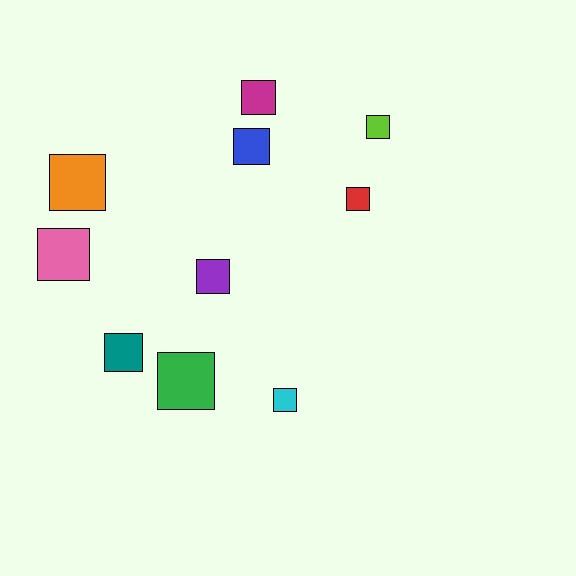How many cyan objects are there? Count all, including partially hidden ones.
There is 1 cyan object.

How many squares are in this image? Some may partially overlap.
There are 10 squares.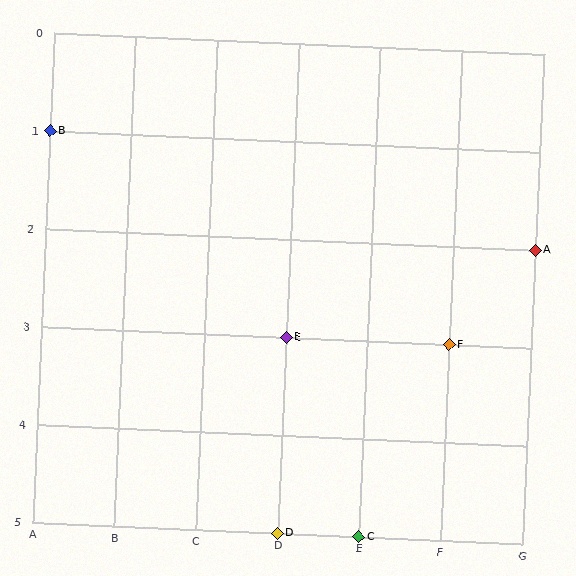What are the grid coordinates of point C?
Point C is at grid coordinates (E, 5).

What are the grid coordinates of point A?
Point A is at grid coordinates (G, 2).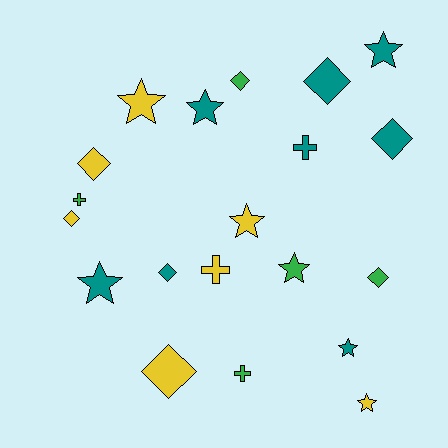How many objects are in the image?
There are 20 objects.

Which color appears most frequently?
Teal, with 8 objects.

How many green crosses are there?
There are 2 green crosses.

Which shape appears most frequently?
Diamond, with 8 objects.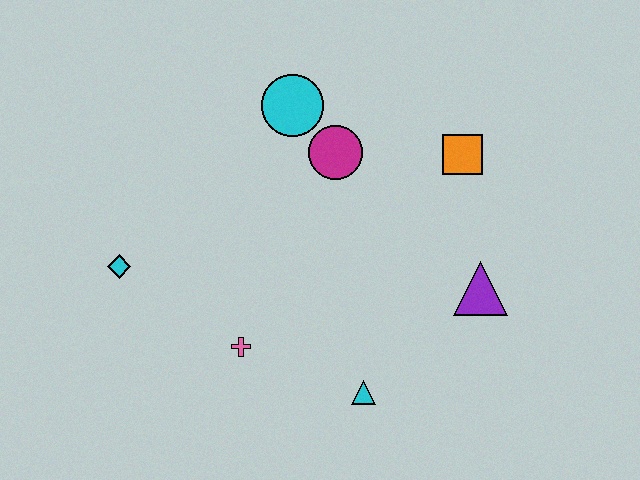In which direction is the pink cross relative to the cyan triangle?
The pink cross is to the left of the cyan triangle.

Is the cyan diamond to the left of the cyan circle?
Yes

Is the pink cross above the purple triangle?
No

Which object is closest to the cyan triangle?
The pink cross is closest to the cyan triangle.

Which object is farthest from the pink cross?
The orange square is farthest from the pink cross.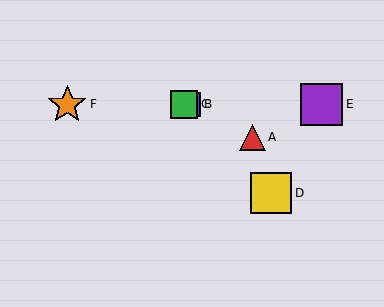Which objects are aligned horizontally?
Objects B, C, E, F are aligned horizontally.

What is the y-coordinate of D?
Object D is at y≈193.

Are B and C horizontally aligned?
Yes, both are at y≈104.